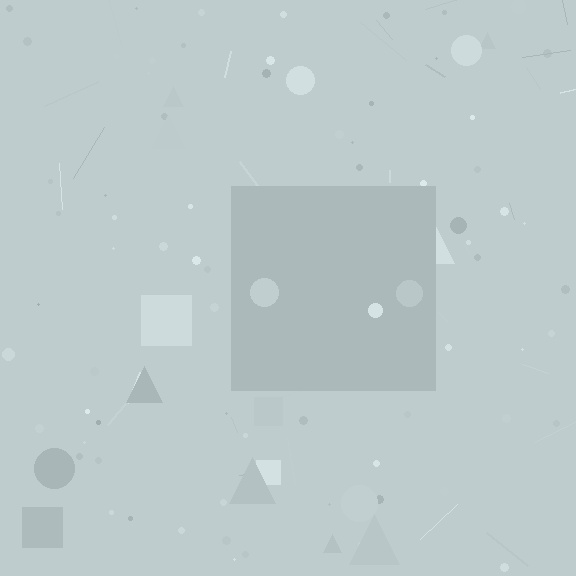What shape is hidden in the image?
A square is hidden in the image.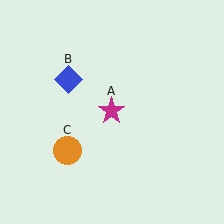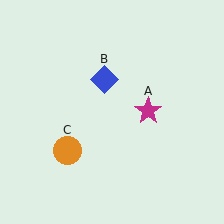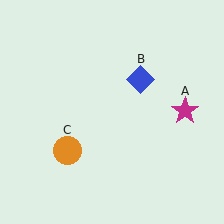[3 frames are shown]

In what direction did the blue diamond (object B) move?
The blue diamond (object B) moved right.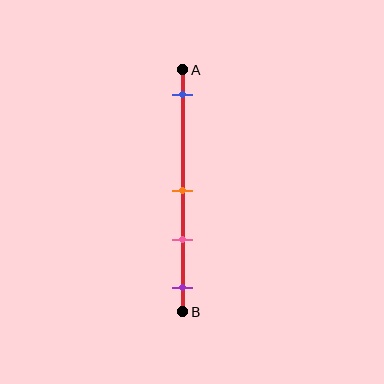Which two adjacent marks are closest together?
The orange and pink marks are the closest adjacent pair.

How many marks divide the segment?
There are 4 marks dividing the segment.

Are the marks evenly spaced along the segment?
No, the marks are not evenly spaced.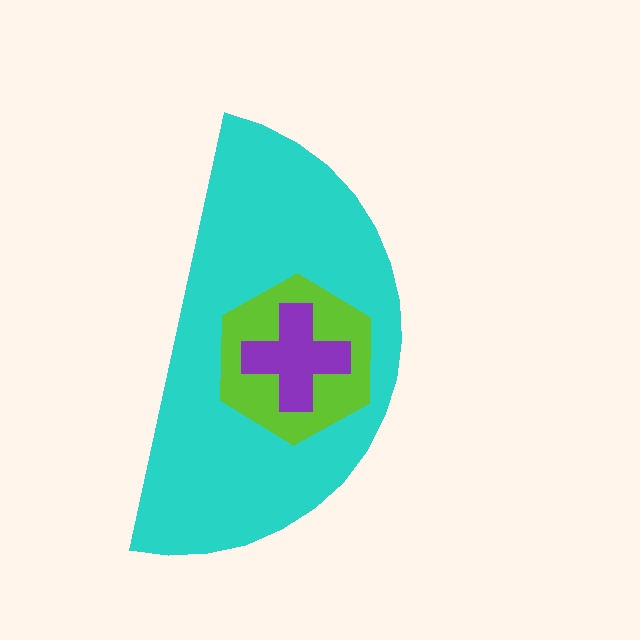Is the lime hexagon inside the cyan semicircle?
Yes.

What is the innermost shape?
The purple cross.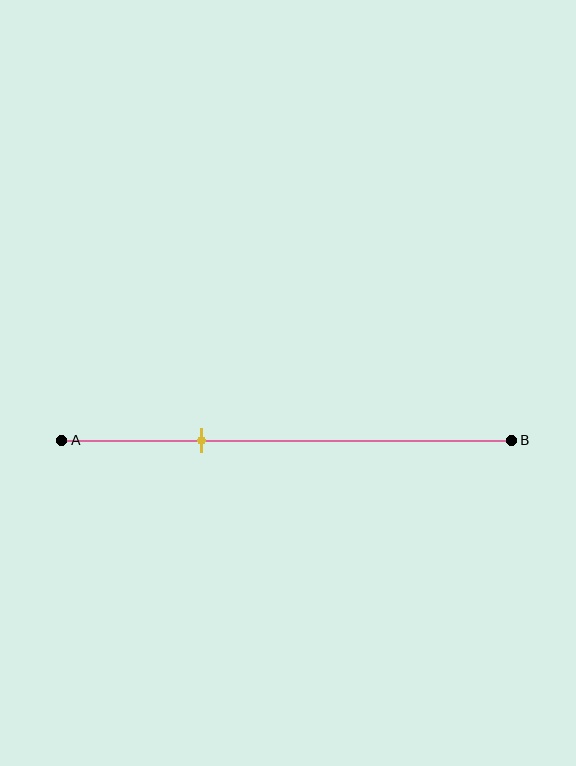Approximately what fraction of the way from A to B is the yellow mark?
The yellow mark is approximately 30% of the way from A to B.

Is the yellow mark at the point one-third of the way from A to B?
Yes, the mark is approximately at the one-third point.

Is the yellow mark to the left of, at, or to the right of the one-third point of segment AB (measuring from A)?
The yellow mark is approximately at the one-third point of segment AB.